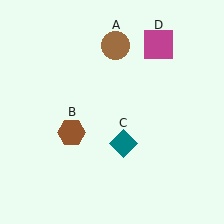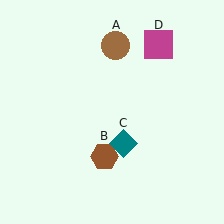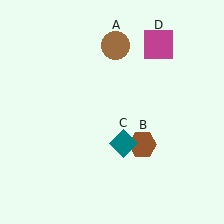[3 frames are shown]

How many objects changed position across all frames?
1 object changed position: brown hexagon (object B).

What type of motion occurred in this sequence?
The brown hexagon (object B) rotated counterclockwise around the center of the scene.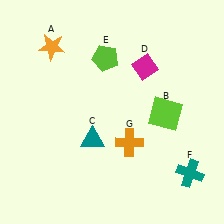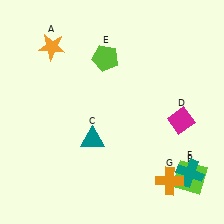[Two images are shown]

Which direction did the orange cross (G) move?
The orange cross (G) moved right.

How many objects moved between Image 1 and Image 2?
3 objects moved between the two images.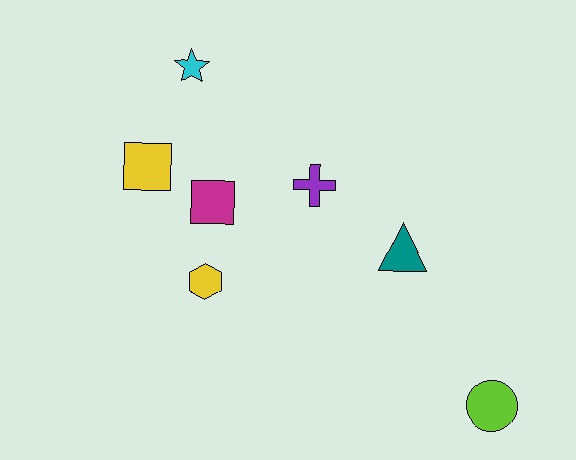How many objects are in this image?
There are 7 objects.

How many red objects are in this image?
There are no red objects.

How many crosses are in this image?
There is 1 cross.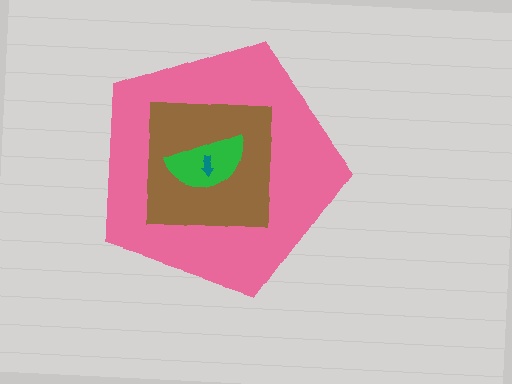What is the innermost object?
The teal arrow.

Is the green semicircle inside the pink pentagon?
Yes.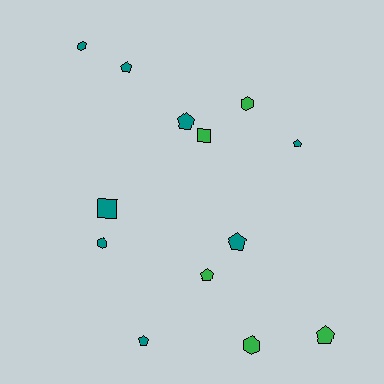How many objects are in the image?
There are 13 objects.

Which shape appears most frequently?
Pentagon, with 7 objects.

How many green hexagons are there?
There are 2 green hexagons.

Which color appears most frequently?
Teal, with 8 objects.